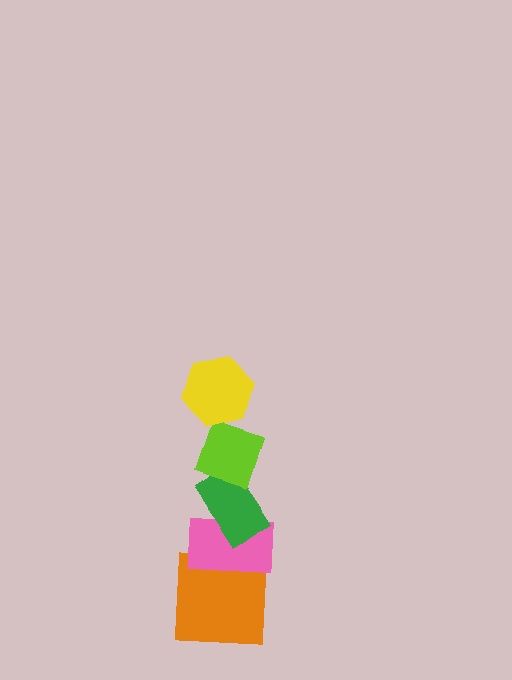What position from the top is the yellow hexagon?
The yellow hexagon is 1st from the top.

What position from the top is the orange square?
The orange square is 5th from the top.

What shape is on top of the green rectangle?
The lime diamond is on top of the green rectangle.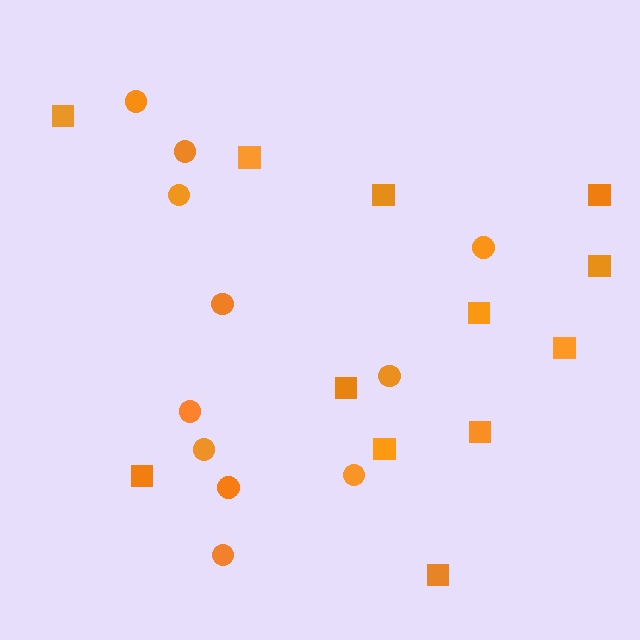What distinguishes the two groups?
There are 2 groups: one group of squares (12) and one group of circles (11).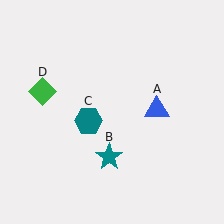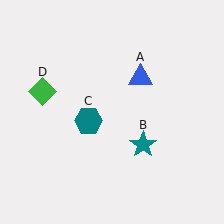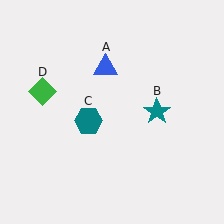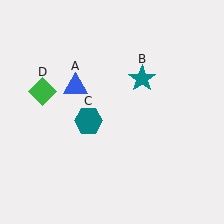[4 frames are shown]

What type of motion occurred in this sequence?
The blue triangle (object A), teal star (object B) rotated counterclockwise around the center of the scene.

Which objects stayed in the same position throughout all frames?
Teal hexagon (object C) and green diamond (object D) remained stationary.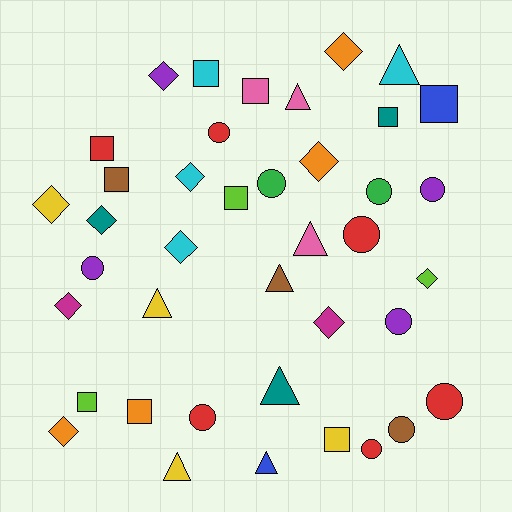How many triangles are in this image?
There are 8 triangles.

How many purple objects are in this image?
There are 4 purple objects.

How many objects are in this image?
There are 40 objects.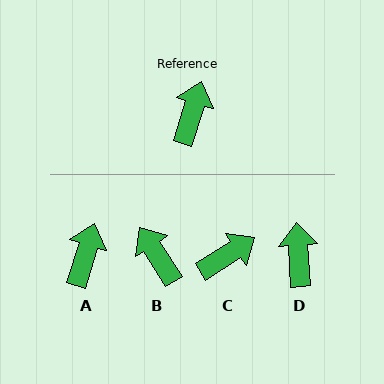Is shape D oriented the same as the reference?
No, it is off by about 20 degrees.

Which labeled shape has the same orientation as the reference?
A.